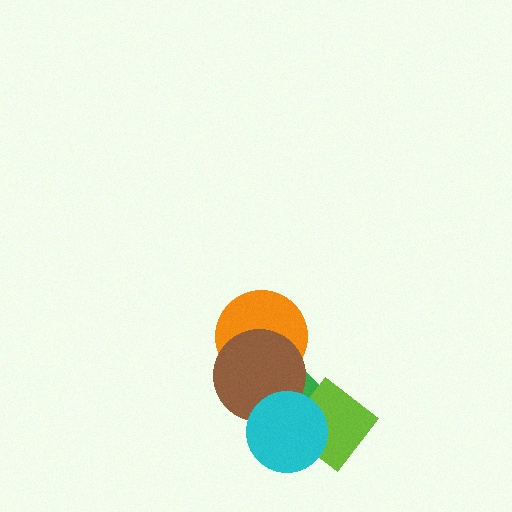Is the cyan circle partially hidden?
No, no other shape covers it.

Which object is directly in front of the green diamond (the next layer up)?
The brown circle is directly in front of the green diamond.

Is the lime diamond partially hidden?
Yes, it is partially covered by another shape.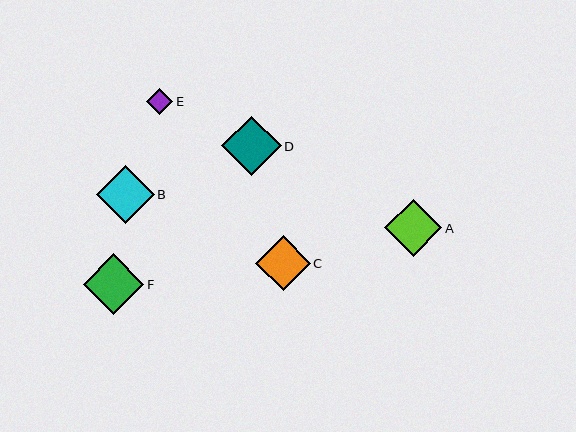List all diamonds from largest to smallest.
From largest to smallest: F, D, B, A, C, E.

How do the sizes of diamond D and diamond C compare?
Diamond D and diamond C are approximately the same size.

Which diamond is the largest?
Diamond F is the largest with a size of approximately 61 pixels.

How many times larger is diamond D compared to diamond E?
Diamond D is approximately 2.3 times the size of diamond E.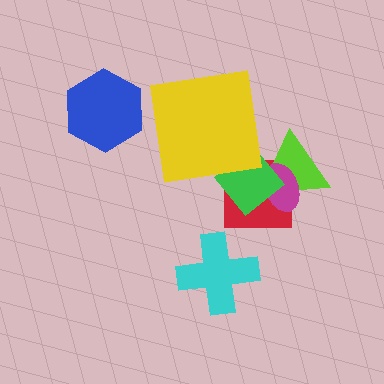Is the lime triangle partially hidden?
Yes, it is partially covered by another shape.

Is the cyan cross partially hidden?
No, no other shape covers it.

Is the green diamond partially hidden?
Yes, it is partially covered by another shape.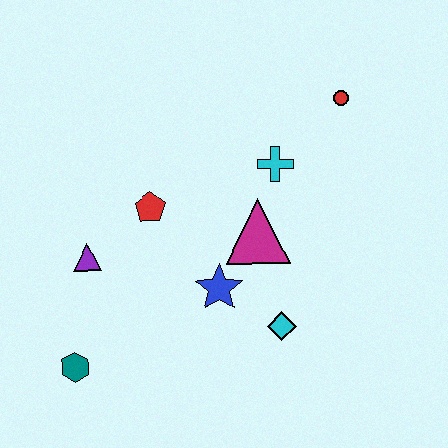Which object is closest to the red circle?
The cyan cross is closest to the red circle.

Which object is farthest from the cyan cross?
The teal hexagon is farthest from the cyan cross.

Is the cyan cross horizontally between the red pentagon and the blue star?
No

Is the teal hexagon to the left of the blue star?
Yes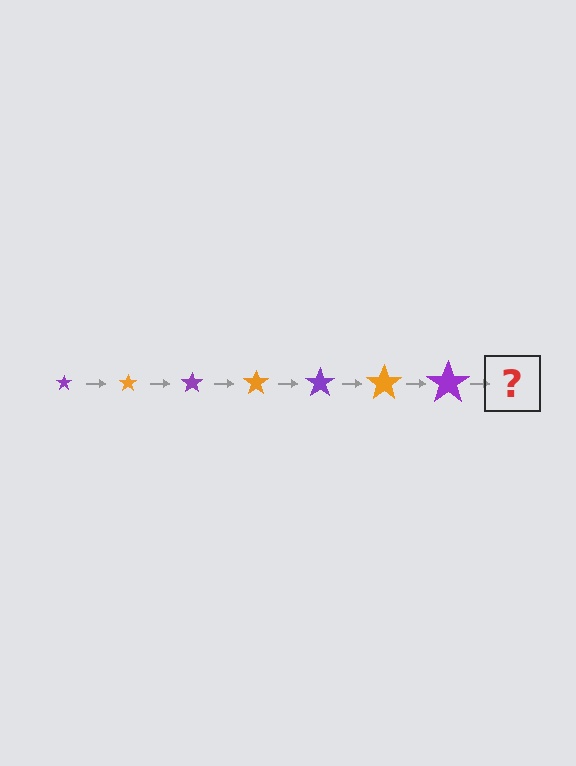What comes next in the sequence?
The next element should be an orange star, larger than the previous one.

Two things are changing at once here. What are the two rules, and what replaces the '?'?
The two rules are that the star grows larger each step and the color cycles through purple and orange. The '?' should be an orange star, larger than the previous one.